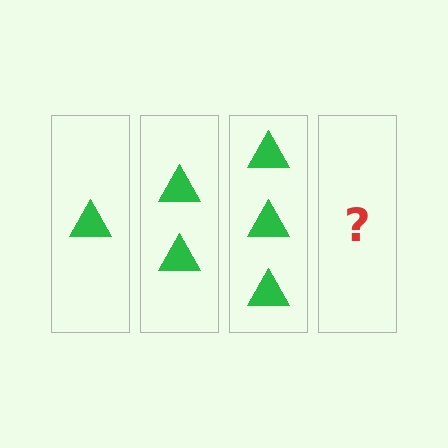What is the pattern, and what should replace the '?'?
The pattern is that each step adds one more triangle. The '?' should be 4 triangles.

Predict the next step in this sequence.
The next step is 4 triangles.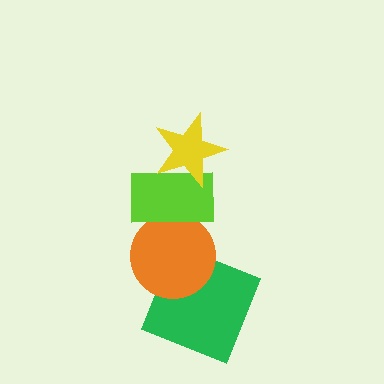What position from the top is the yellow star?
The yellow star is 1st from the top.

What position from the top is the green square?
The green square is 4th from the top.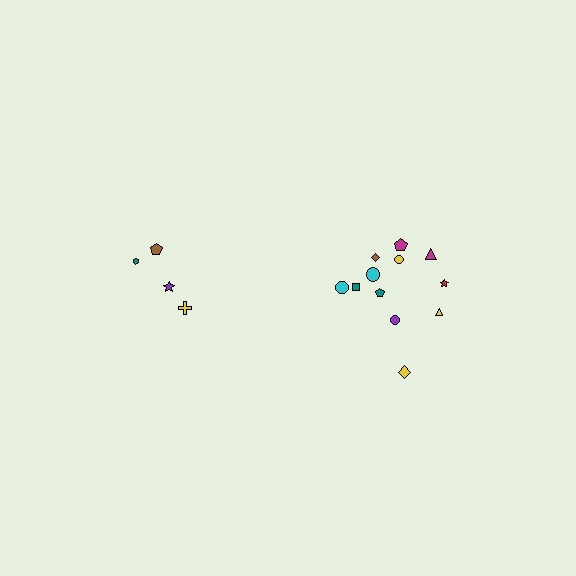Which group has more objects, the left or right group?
The right group.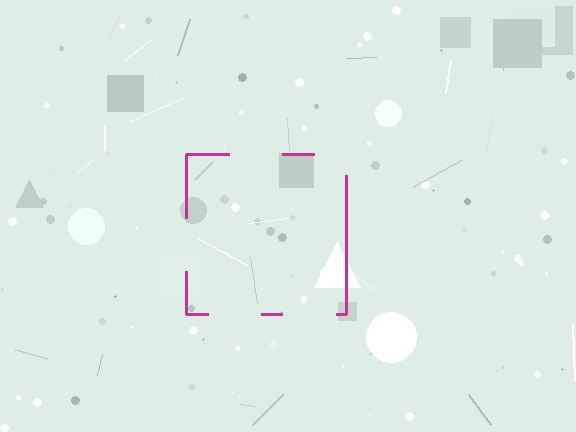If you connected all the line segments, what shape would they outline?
They would outline a square.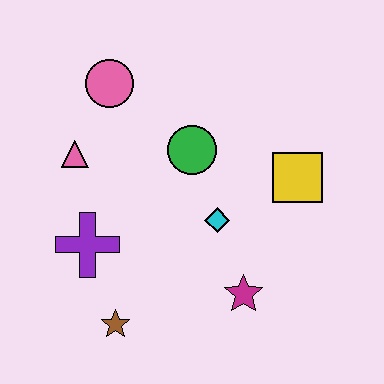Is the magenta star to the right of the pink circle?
Yes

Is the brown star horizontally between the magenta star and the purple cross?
Yes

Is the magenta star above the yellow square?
No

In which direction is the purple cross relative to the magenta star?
The purple cross is to the left of the magenta star.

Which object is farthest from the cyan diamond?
The pink circle is farthest from the cyan diamond.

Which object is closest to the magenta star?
The cyan diamond is closest to the magenta star.